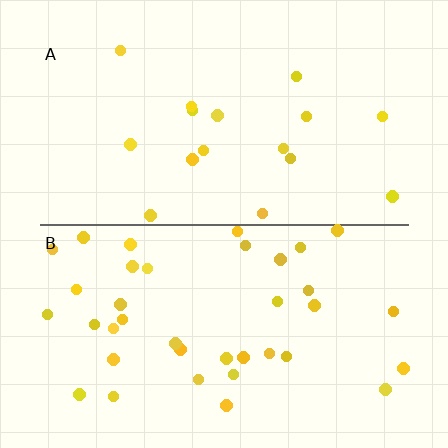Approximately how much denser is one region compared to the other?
Approximately 2.3× — region B over region A.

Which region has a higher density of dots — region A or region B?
B (the bottom).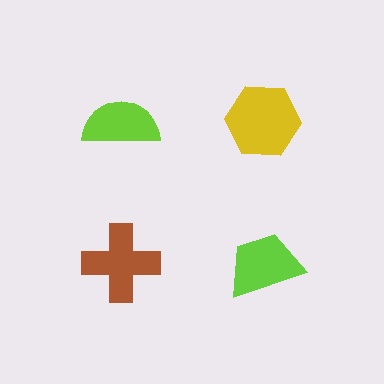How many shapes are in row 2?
2 shapes.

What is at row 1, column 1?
A lime semicircle.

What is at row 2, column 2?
A lime trapezoid.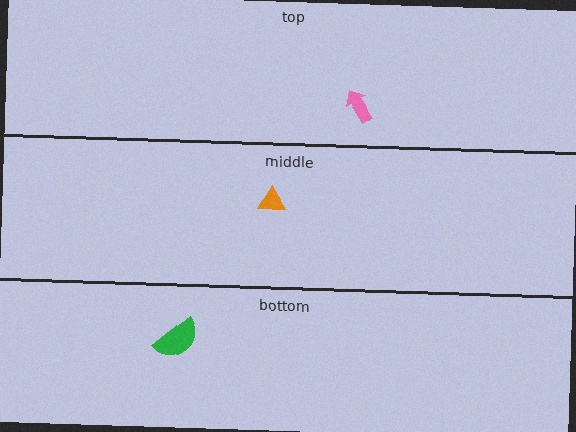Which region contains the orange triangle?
The middle region.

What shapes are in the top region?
The pink arrow.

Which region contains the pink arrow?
The top region.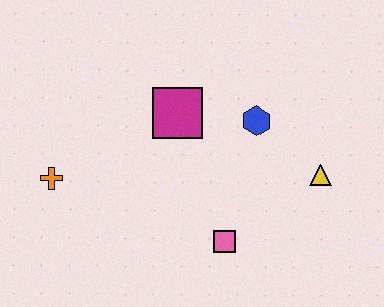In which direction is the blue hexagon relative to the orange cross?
The blue hexagon is to the right of the orange cross.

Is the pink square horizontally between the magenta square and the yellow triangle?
Yes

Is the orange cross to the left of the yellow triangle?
Yes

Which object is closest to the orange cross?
The magenta square is closest to the orange cross.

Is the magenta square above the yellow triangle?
Yes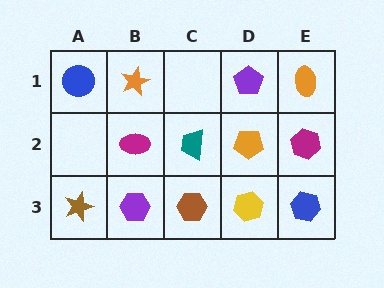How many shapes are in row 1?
4 shapes.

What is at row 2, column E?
A magenta hexagon.